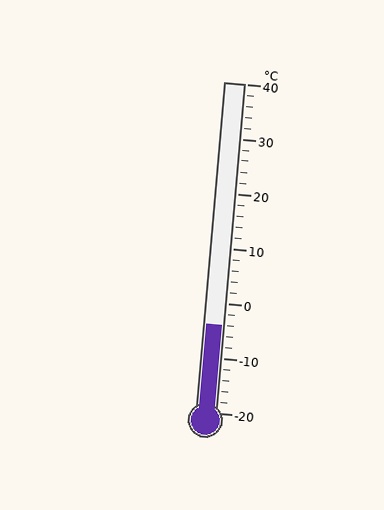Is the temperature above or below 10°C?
The temperature is below 10°C.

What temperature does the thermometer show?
The thermometer shows approximately -4°C.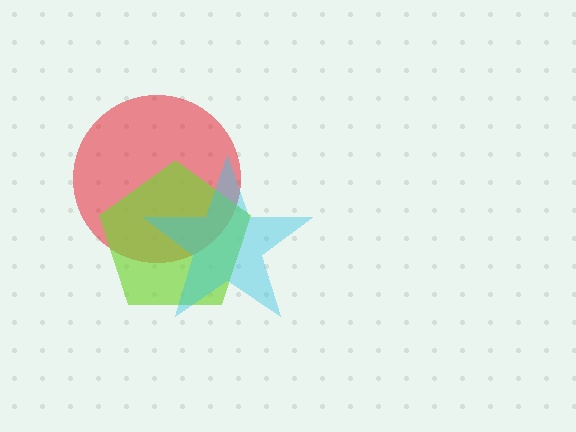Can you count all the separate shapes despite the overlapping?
Yes, there are 3 separate shapes.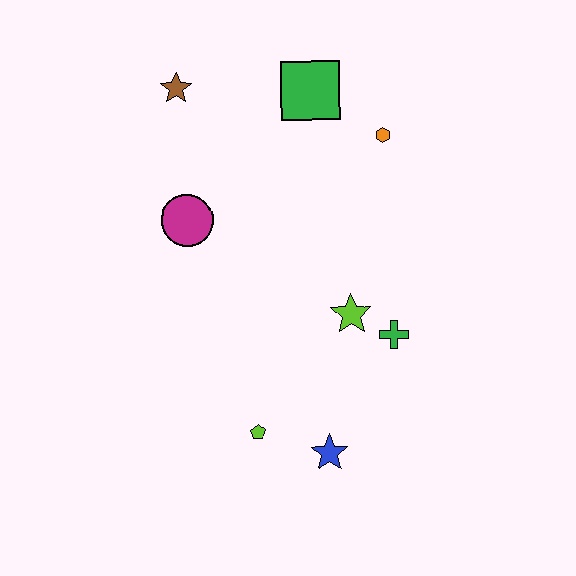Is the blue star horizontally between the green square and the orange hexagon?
Yes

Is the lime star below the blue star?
No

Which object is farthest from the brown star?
The blue star is farthest from the brown star.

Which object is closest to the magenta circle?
The brown star is closest to the magenta circle.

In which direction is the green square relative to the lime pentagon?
The green square is above the lime pentagon.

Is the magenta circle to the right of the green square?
No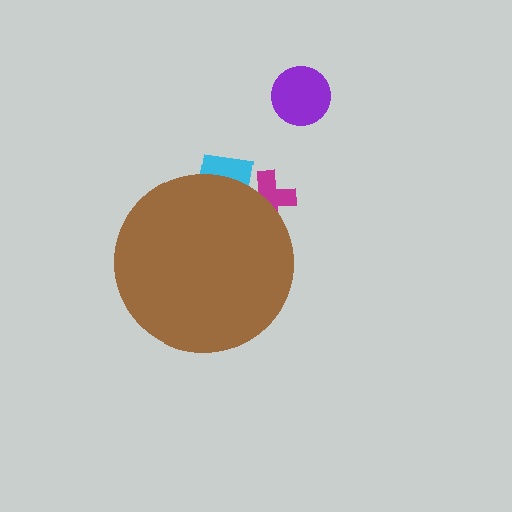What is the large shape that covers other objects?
A brown circle.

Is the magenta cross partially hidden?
Yes, the magenta cross is partially hidden behind the brown circle.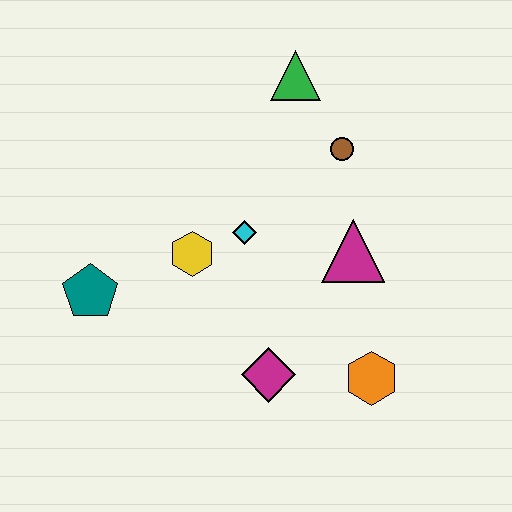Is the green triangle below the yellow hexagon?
No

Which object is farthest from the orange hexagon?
The green triangle is farthest from the orange hexagon.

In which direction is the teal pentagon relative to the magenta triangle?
The teal pentagon is to the left of the magenta triangle.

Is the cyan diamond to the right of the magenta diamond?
No